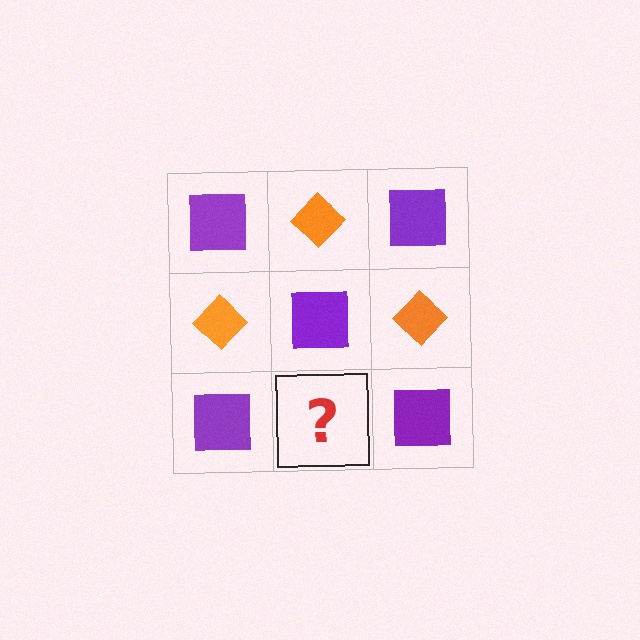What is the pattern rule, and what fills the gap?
The rule is that it alternates purple square and orange diamond in a checkerboard pattern. The gap should be filled with an orange diamond.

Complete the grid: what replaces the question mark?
The question mark should be replaced with an orange diamond.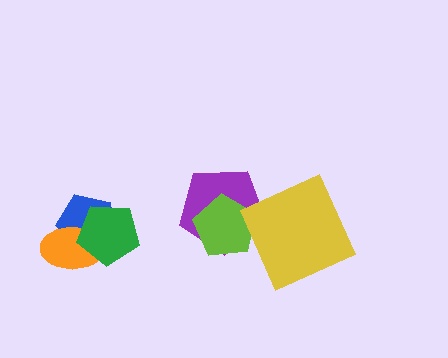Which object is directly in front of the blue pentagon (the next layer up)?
The orange ellipse is directly in front of the blue pentagon.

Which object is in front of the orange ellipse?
The green pentagon is in front of the orange ellipse.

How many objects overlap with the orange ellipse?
2 objects overlap with the orange ellipse.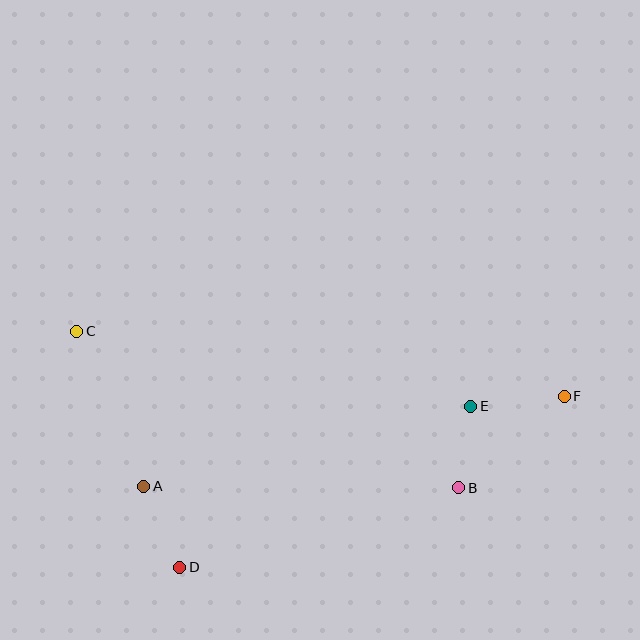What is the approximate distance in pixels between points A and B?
The distance between A and B is approximately 315 pixels.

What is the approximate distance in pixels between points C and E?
The distance between C and E is approximately 401 pixels.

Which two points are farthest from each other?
Points C and F are farthest from each other.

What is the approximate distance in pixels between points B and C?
The distance between B and C is approximately 413 pixels.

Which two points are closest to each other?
Points B and E are closest to each other.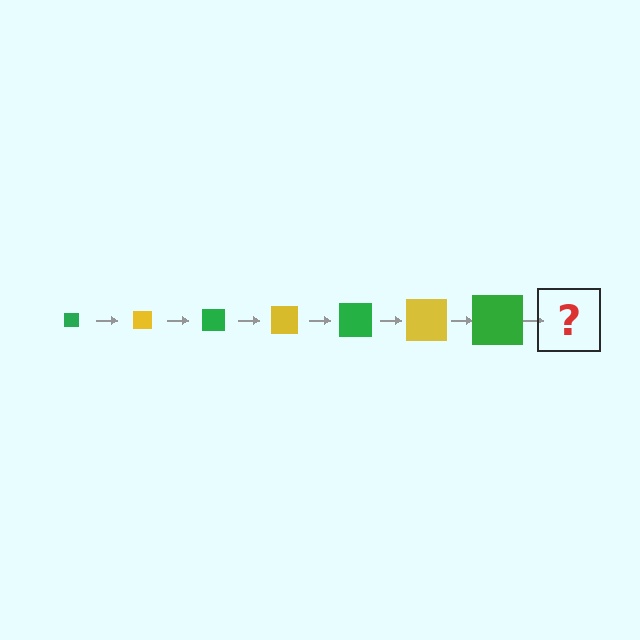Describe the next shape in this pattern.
It should be a yellow square, larger than the previous one.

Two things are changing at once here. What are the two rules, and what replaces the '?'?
The two rules are that the square grows larger each step and the color cycles through green and yellow. The '?' should be a yellow square, larger than the previous one.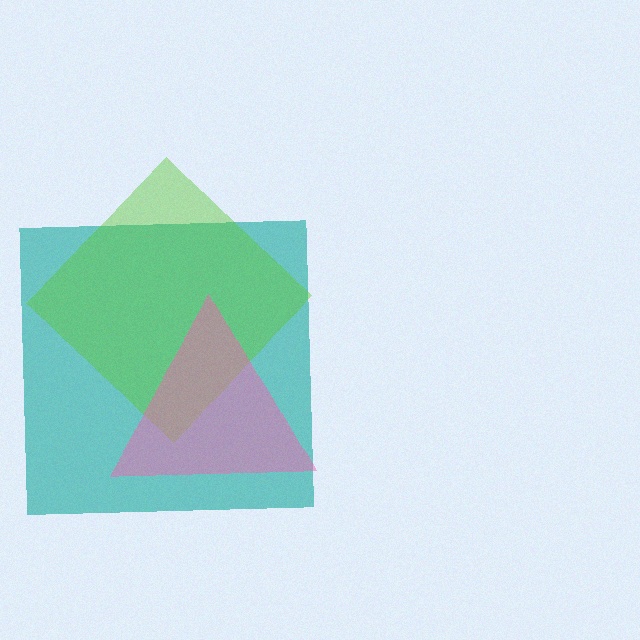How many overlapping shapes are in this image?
There are 3 overlapping shapes in the image.